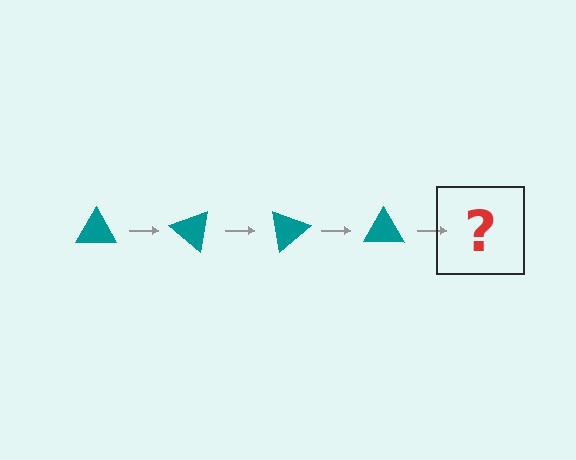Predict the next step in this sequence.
The next step is a teal triangle rotated 160 degrees.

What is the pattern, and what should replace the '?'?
The pattern is that the triangle rotates 40 degrees each step. The '?' should be a teal triangle rotated 160 degrees.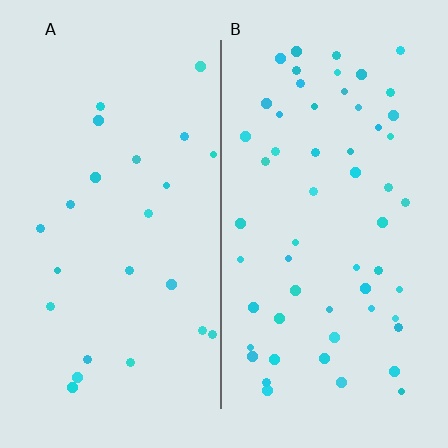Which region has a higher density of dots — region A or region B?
B (the right).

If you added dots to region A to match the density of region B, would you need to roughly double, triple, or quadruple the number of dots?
Approximately double.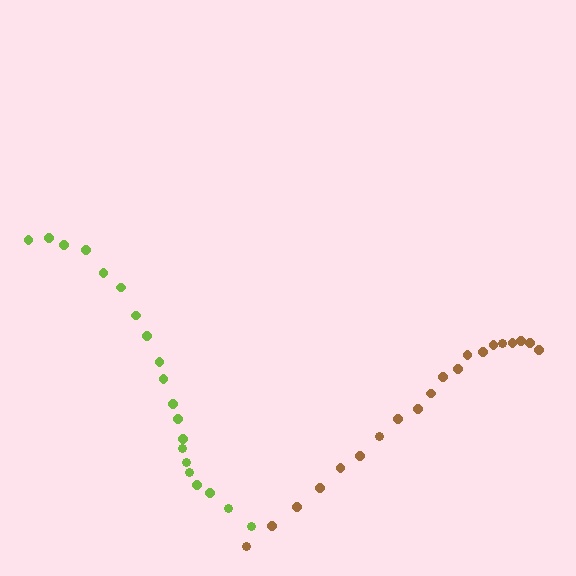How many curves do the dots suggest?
There are 2 distinct paths.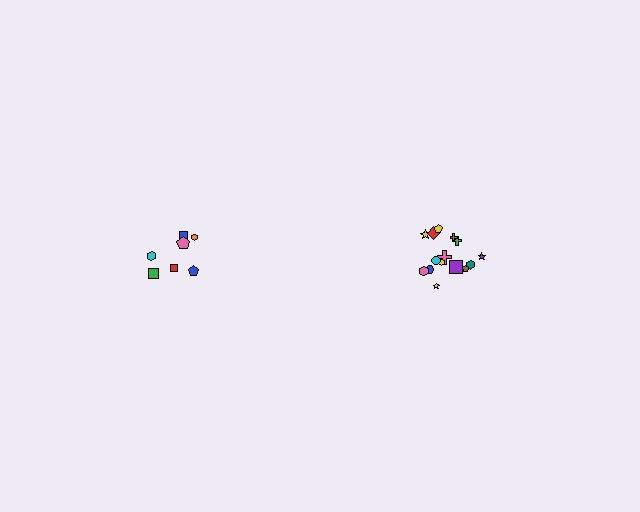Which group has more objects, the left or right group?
The right group.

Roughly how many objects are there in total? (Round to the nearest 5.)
Roughly 20 objects in total.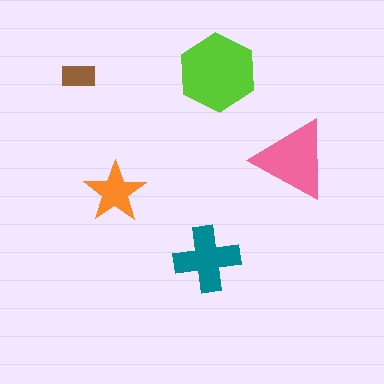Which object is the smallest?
The brown rectangle.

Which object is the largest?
The lime hexagon.